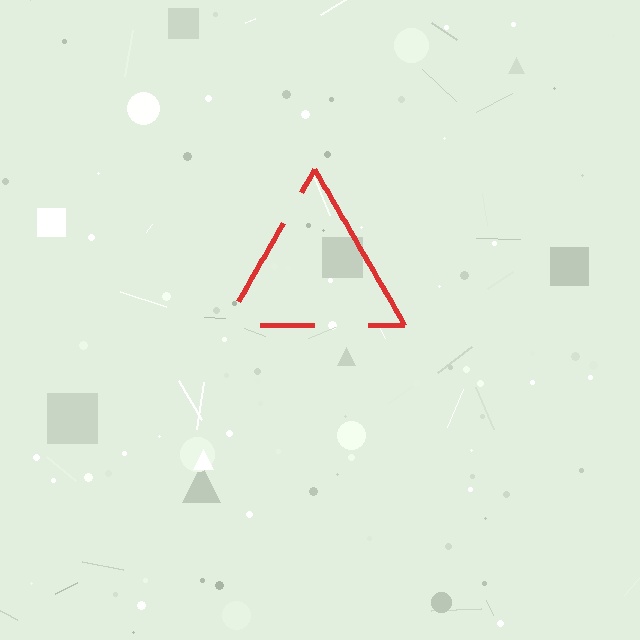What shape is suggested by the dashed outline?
The dashed outline suggests a triangle.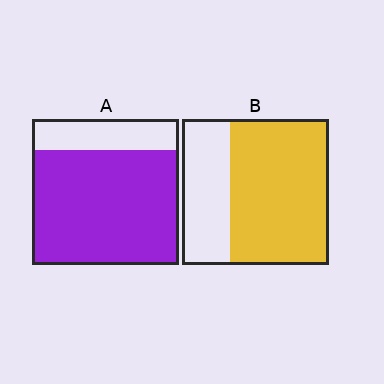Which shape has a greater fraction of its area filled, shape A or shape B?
Shape A.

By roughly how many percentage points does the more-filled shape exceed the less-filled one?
By roughly 10 percentage points (A over B).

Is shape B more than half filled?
Yes.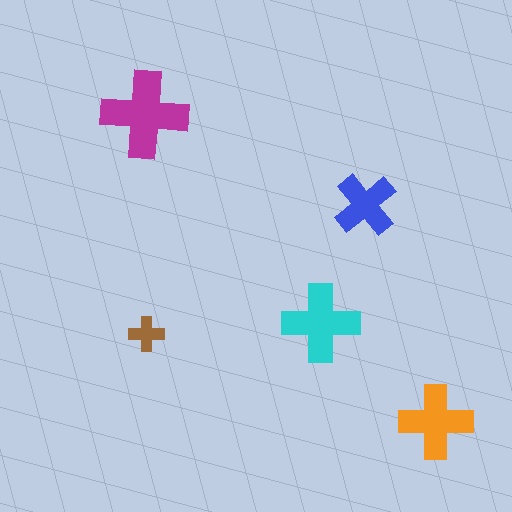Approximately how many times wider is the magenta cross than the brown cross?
About 2.5 times wider.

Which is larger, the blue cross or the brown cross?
The blue one.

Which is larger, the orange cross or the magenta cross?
The magenta one.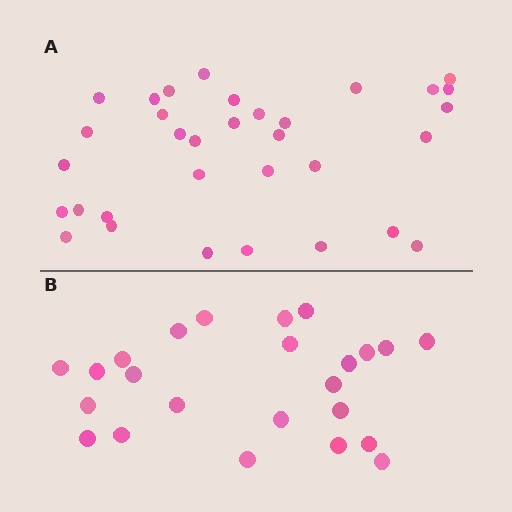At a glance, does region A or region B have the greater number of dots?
Region A (the top region) has more dots.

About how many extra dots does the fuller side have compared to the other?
Region A has roughly 8 or so more dots than region B.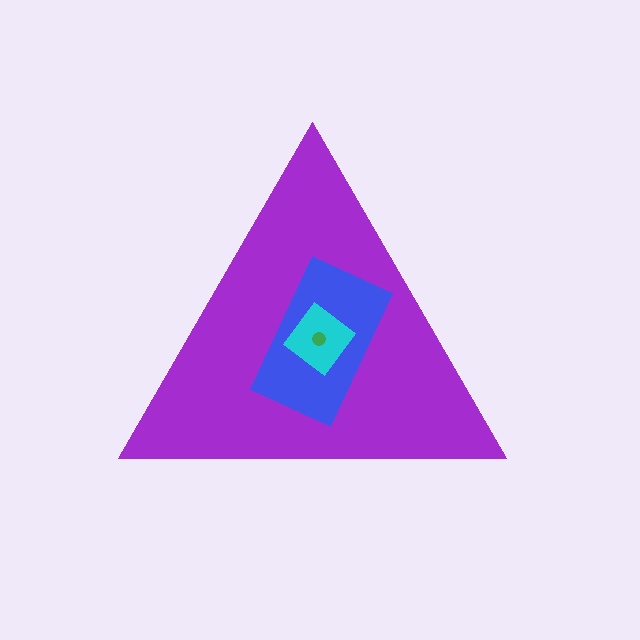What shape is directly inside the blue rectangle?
The cyan diamond.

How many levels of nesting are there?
4.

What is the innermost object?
The green circle.